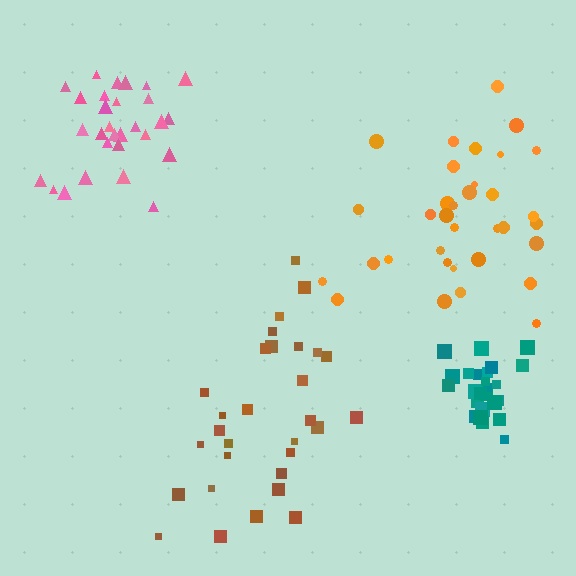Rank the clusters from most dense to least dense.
teal, pink, orange, brown.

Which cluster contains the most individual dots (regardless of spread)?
Orange (34).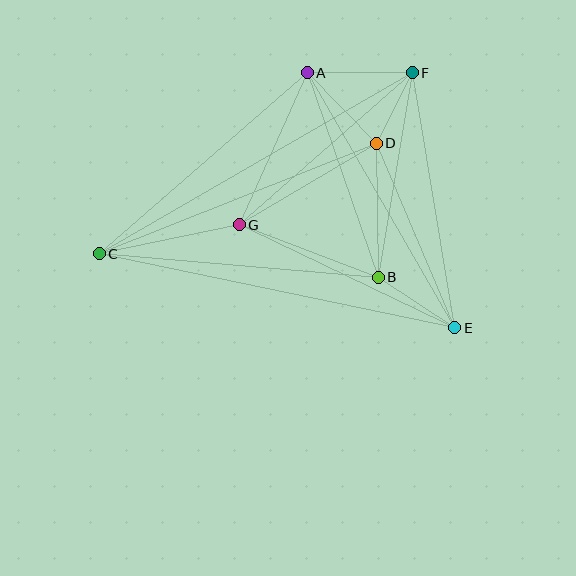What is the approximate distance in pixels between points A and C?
The distance between A and C is approximately 276 pixels.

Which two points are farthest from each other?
Points C and E are farthest from each other.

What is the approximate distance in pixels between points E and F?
The distance between E and F is approximately 258 pixels.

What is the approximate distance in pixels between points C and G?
The distance between C and G is approximately 143 pixels.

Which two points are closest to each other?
Points D and F are closest to each other.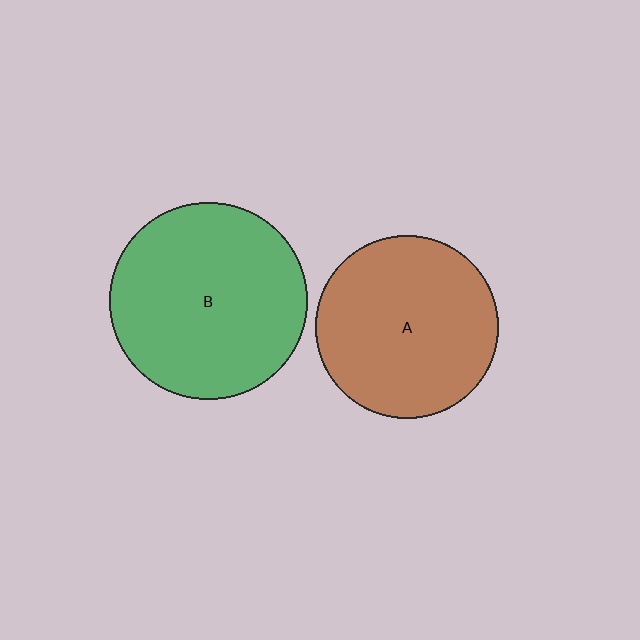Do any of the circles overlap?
No, none of the circles overlap.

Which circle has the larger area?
Circle B (green).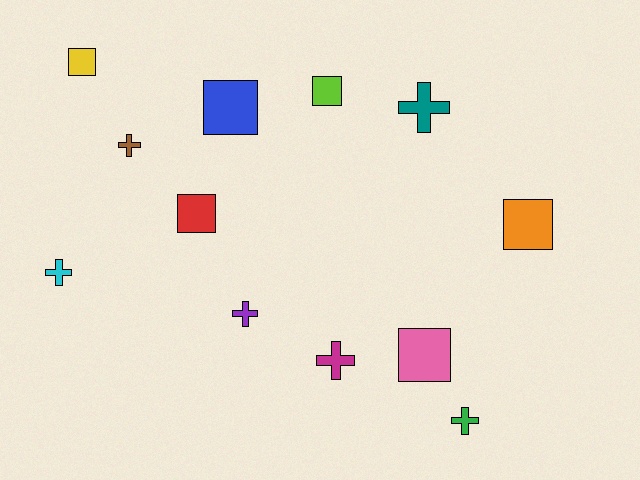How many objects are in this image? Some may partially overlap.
There are 12 objects.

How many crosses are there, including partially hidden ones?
There are 6 crosses.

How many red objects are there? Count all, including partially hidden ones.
There is 1 red object.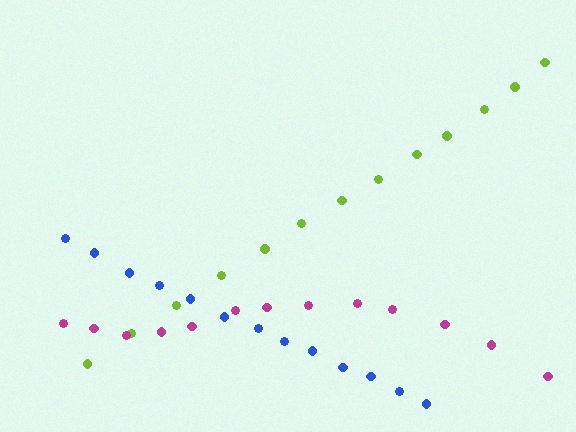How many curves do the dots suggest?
There are 3 distinct paths.